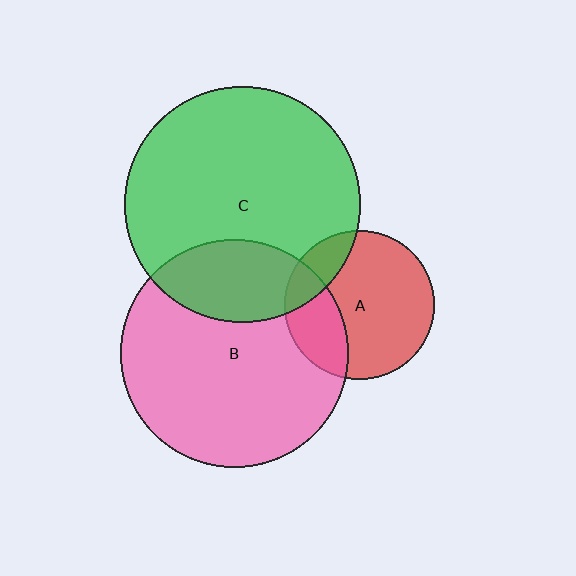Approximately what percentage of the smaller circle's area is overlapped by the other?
Approximately 15%.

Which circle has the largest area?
Circle C (green).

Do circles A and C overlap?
Yes.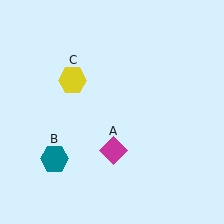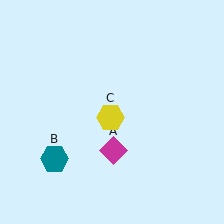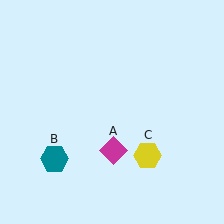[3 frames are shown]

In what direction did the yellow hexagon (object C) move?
The yellow hexagon (object C) moved down and to the right.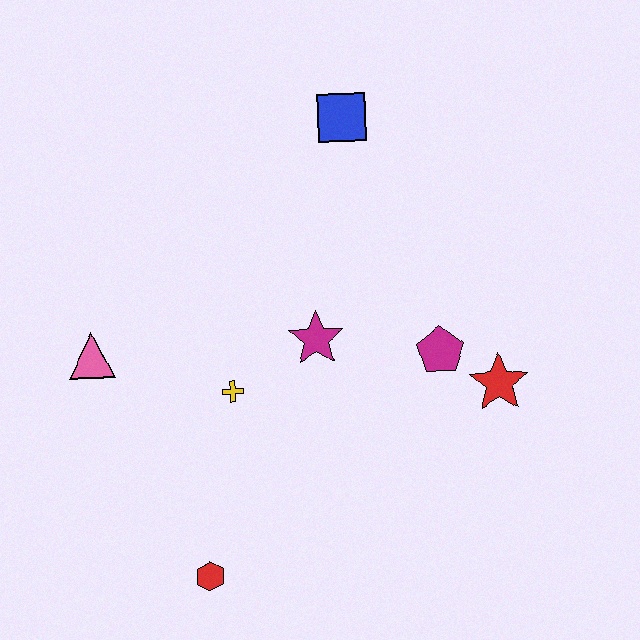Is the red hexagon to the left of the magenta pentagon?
Yes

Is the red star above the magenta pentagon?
No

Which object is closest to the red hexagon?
The yellow cross is closest to the red hexagon.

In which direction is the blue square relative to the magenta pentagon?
The blue square is above the magenta pentagon.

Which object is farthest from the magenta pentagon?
The pink triangle is farthest from the magenta pentagon.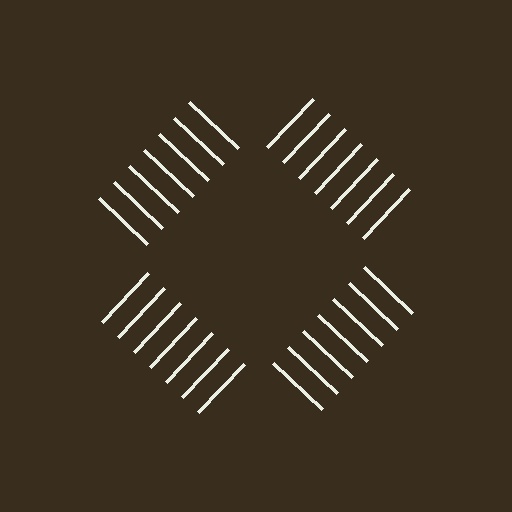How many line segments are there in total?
28 — 7 along each of the 4 edges.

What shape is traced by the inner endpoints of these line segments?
An illusory square — the line segments terminate on its edges but no continuous stroke is drawn.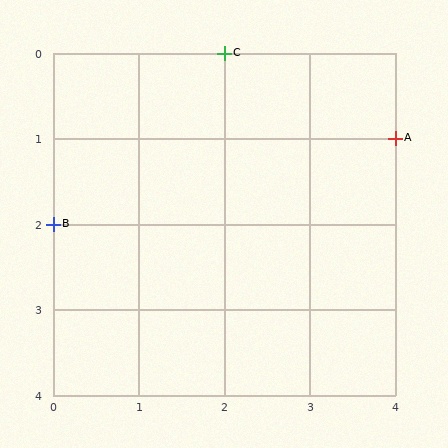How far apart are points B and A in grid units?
Points B and A are 4 columns and 1 row apart (about 4.1 grid units diagonally).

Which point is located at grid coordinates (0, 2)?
Point B is at (0, 2).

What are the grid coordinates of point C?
Point C is at grid coordinates (2, 0).